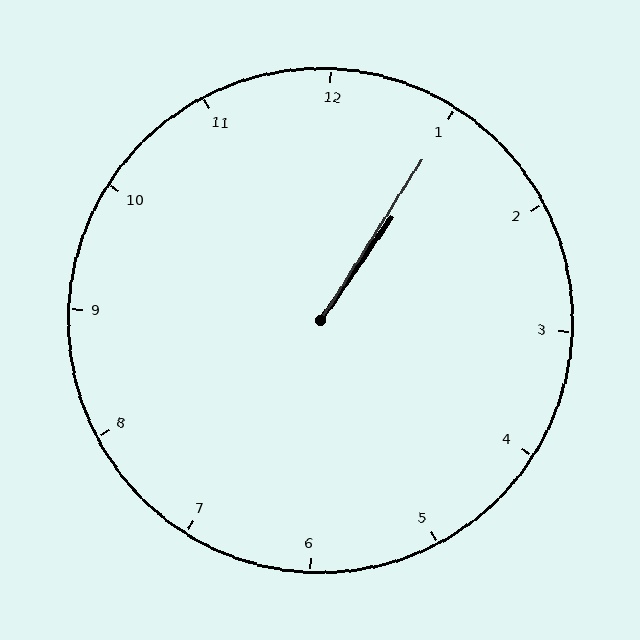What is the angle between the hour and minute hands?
Approximately 2 degrees.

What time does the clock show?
1:05.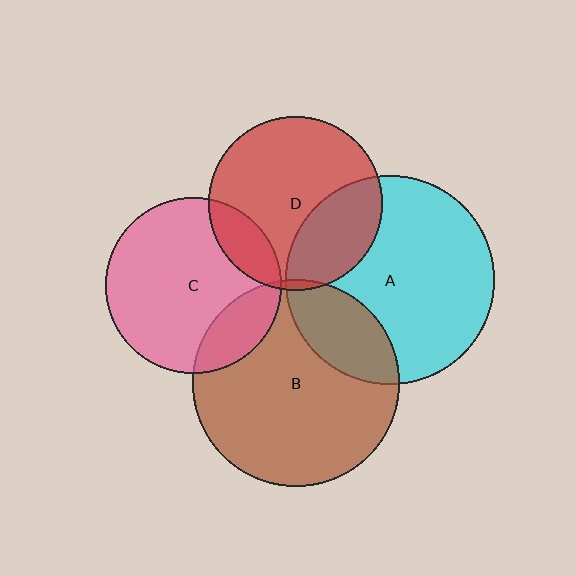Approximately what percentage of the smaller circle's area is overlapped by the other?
Approximately 20%.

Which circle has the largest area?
Circle A (cyan).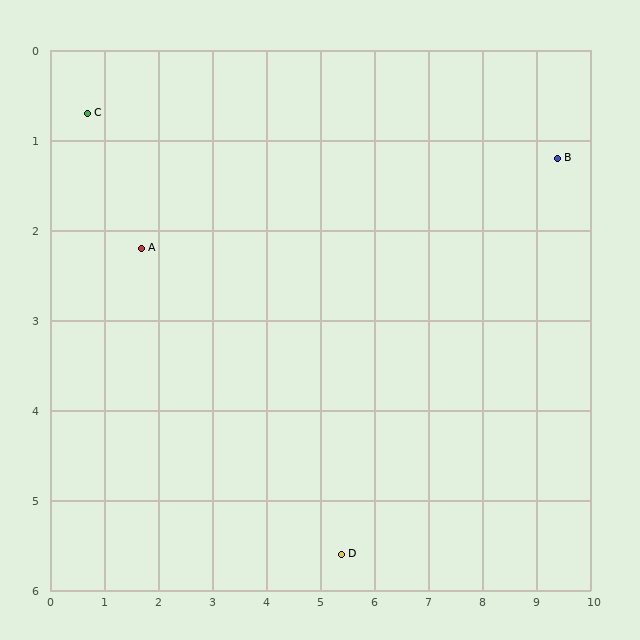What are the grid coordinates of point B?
Point B is at approximately (9.4, 1.2).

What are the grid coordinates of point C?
Point C is at approximately (0.7, 0.7).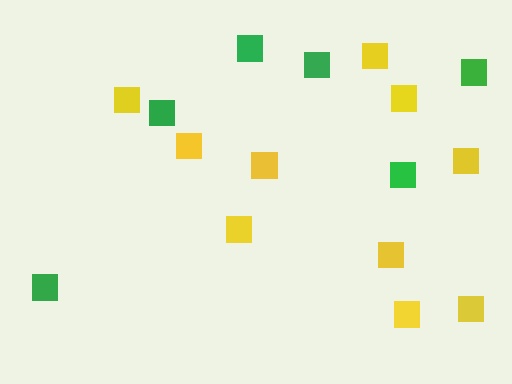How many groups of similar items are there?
There are 2 groups: one group of green squares (6) and one group of yellow squares (10).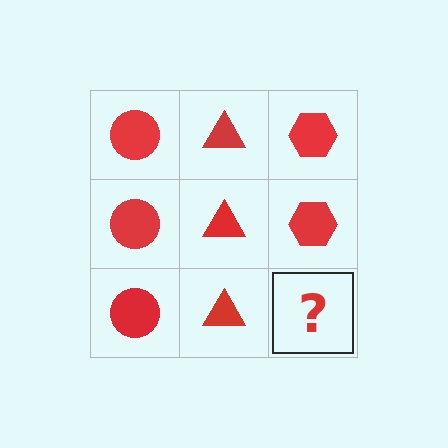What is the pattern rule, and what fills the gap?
The rule is that each column has a consistent shape. The gap should be filled with a red hexagon.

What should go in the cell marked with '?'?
The missing cell should contain a red hexagon.